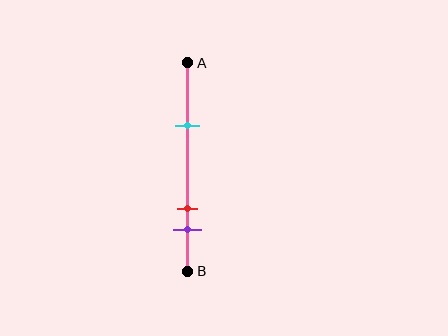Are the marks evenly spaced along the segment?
No, the marks are not evenly spaced.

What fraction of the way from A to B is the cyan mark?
The cyan mark is approximately 30% (0.3) of the way from A to B.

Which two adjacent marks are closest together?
The red and purple marks are the closest adjacent pair.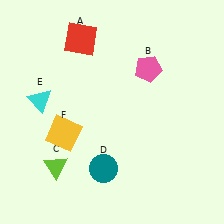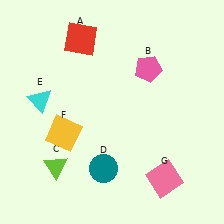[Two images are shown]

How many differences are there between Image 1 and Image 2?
There is 1 difference between the two images.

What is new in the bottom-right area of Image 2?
A pink square (G) was added in the bottom-right area of Image 2.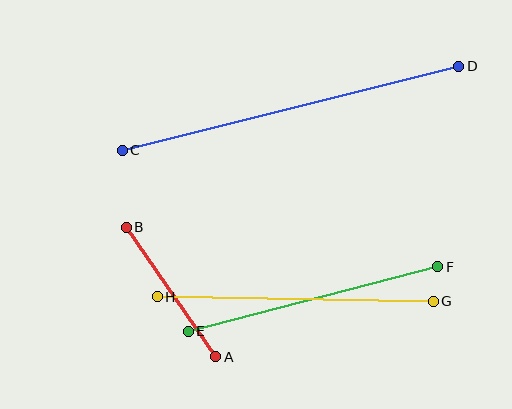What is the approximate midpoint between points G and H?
The midpoint is at approximately (295, 299) pixels.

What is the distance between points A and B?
The distance is approximately 157 pixels.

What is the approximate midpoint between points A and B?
The midpoint is at approximately (171, 292) pixels.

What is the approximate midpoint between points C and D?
The midpoint is at approximately (290, 108) pixels.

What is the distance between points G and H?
The distance is approximately 276 pixels.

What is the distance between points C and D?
The distance is approximately 347 pixels.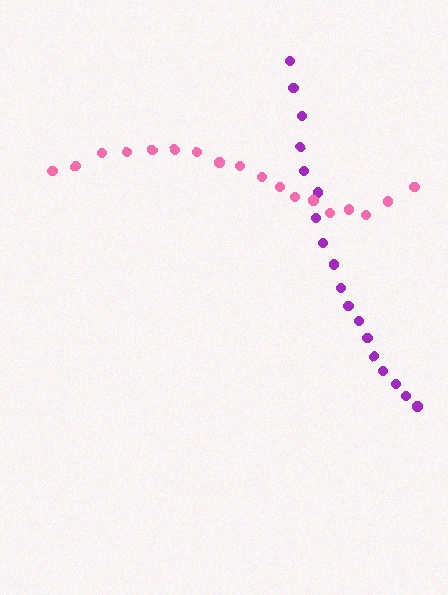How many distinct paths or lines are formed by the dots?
There are 2 distinct paths.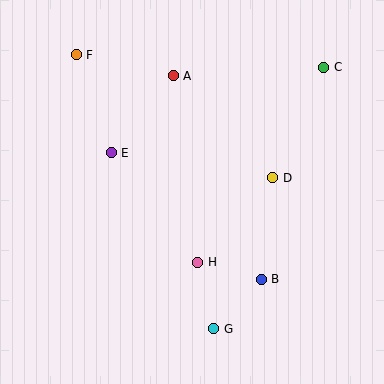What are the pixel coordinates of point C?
Point C is at (324, 67).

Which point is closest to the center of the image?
Point H at (198, 262) is closest to the center.